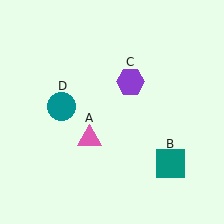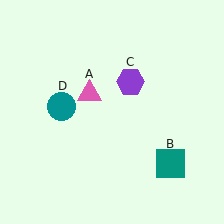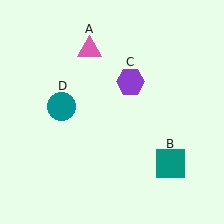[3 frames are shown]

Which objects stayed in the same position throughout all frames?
Teal square (object B) and purple hexagon (object C) and teal circle (object D) remained stationary.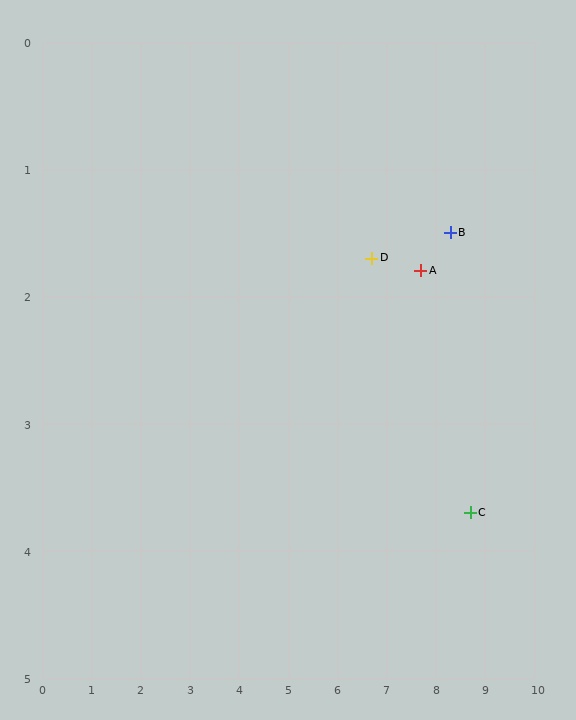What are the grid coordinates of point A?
Point A is at approximately (7.7, 1.8).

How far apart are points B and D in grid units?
Points B and D are about 1.6 grid units apart.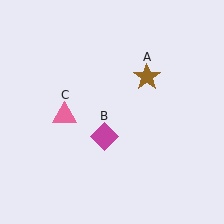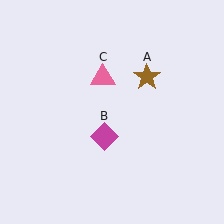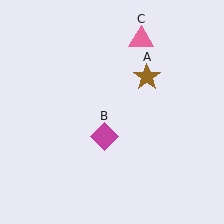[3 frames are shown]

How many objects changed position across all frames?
1 object changed position: pink triangle (object C).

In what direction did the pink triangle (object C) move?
The pink triangle (object C) moved up and to the right.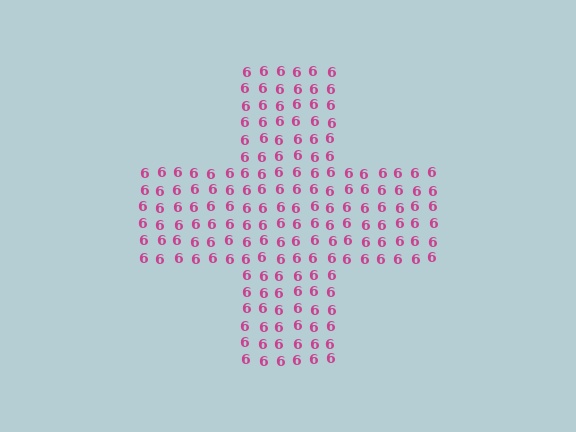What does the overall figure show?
The overall figure shows a cross.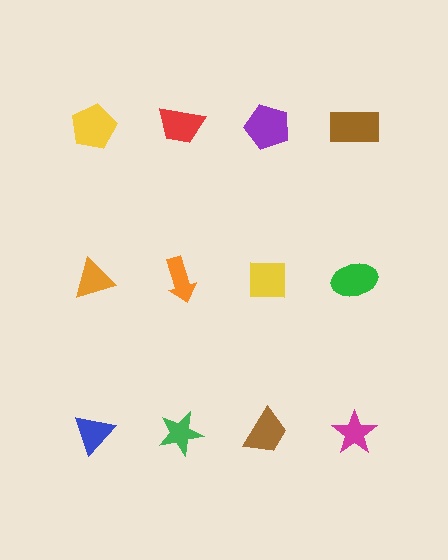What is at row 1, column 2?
A red trapezoid.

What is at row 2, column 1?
An orange triangle.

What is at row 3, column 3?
A brown trapezoid.